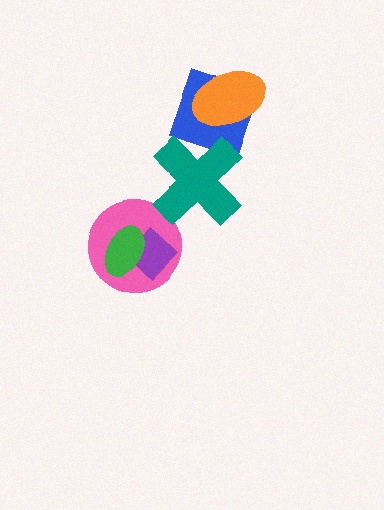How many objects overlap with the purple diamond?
2 objects overlap with the purple diamond.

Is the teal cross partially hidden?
No, no other shape covers it.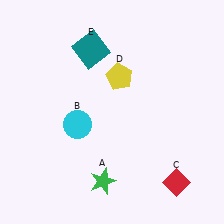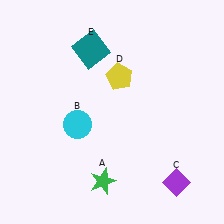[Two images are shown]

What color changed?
The diamond (C) changed from red in Image 1 to purple in Image 2.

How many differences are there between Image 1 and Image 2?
There is 1 difference between the two images.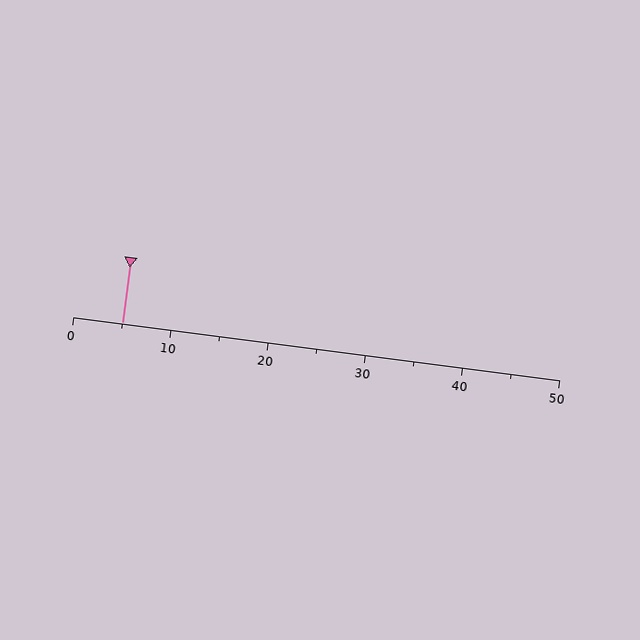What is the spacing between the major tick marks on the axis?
The major ticks are spaced 10 apart.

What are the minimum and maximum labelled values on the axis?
The axis runs from 0 to 50.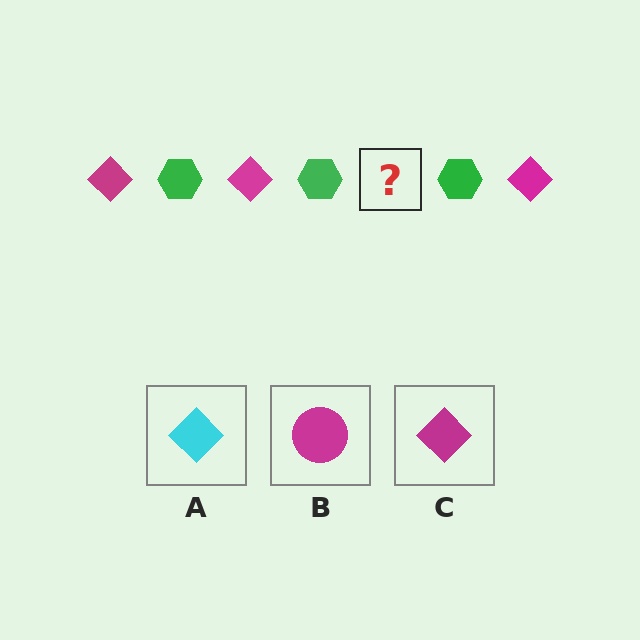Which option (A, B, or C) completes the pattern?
C.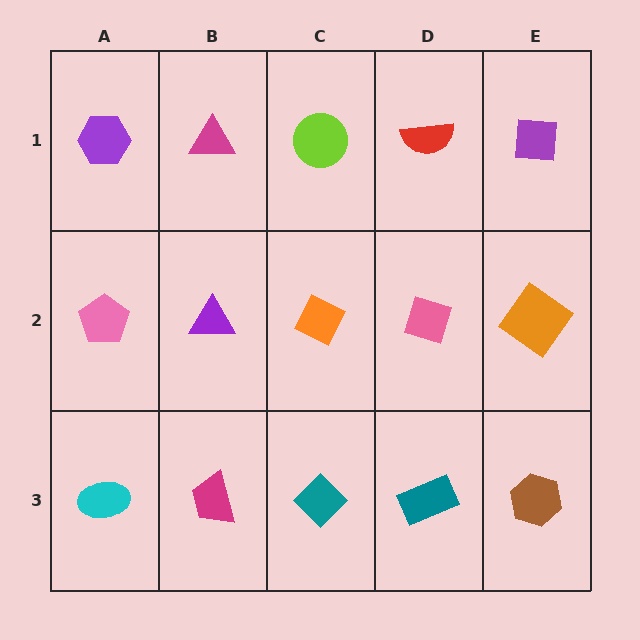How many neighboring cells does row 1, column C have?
3.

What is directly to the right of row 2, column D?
An orange diamond.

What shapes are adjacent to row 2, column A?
A purple hexagon (row 1, column A), a cyan ellipse (row 3, column A), a purple triangle (row 2, column B).